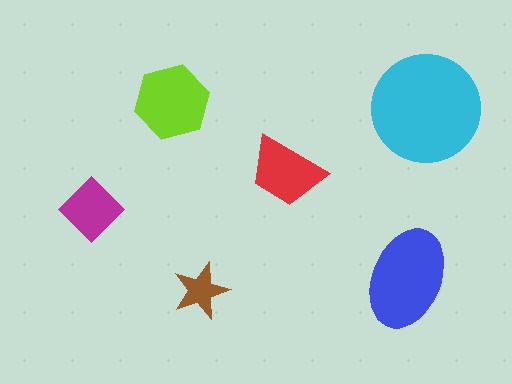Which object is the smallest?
The brown star.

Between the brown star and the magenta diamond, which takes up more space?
The magenta diamond.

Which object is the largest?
The cyan circle.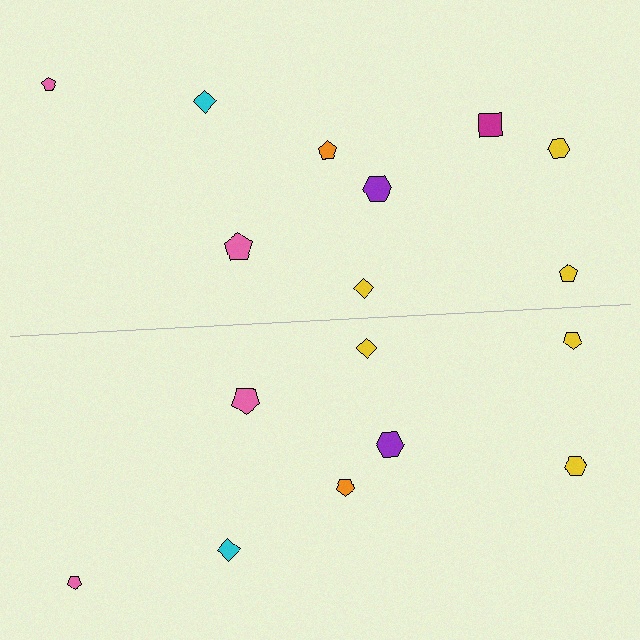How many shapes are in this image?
There are 17 shapes in this image.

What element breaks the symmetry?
A magenta square is missing from the bottom side.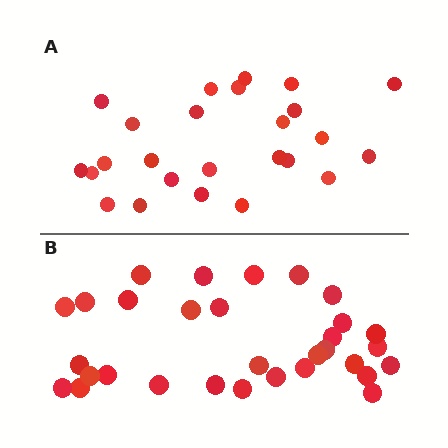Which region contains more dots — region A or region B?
Region B (the bottom region) has more dots.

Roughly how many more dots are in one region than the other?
Region B has about 6 more dots than region A.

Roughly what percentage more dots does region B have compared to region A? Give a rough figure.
About 25% more.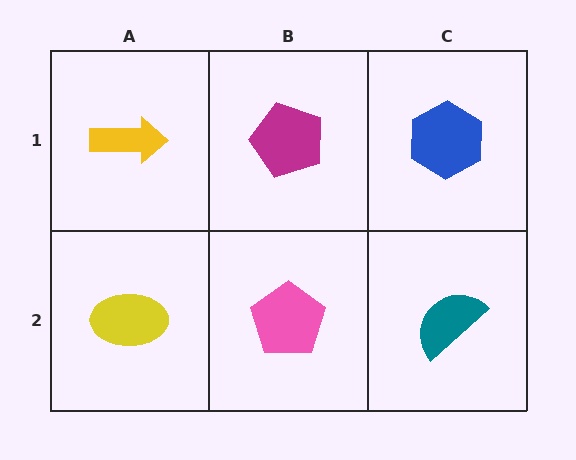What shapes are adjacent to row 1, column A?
A yellow ellipse (row 2, column A), a magenta pentagon (row 1, column B).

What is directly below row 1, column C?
A teal semicircle.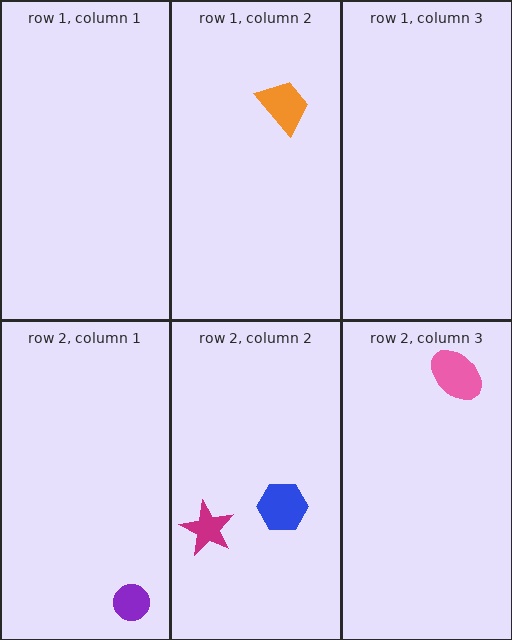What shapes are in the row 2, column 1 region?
The purple circle.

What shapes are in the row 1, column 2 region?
The orange trapezoid.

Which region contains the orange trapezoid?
The row 1, column 2 region.